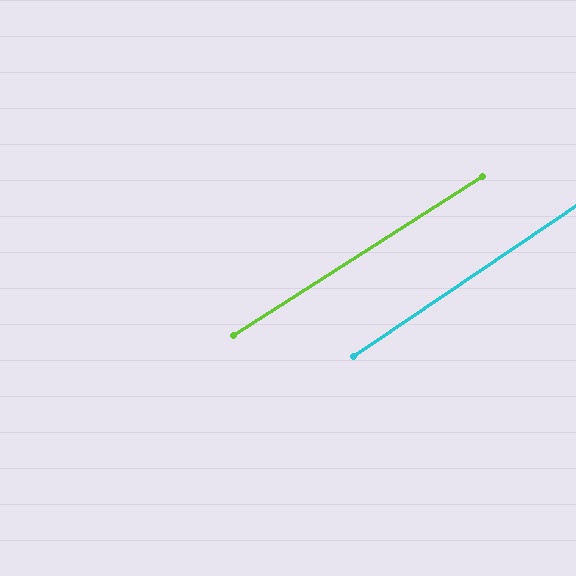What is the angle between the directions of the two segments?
Approximately 1 degree.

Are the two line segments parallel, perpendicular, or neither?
Parallel — their directions differ by only 1.5°.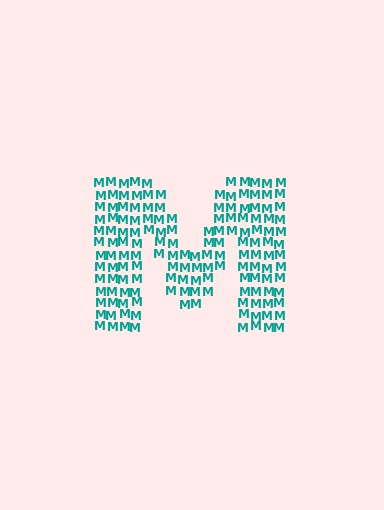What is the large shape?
The large shape is the letter M.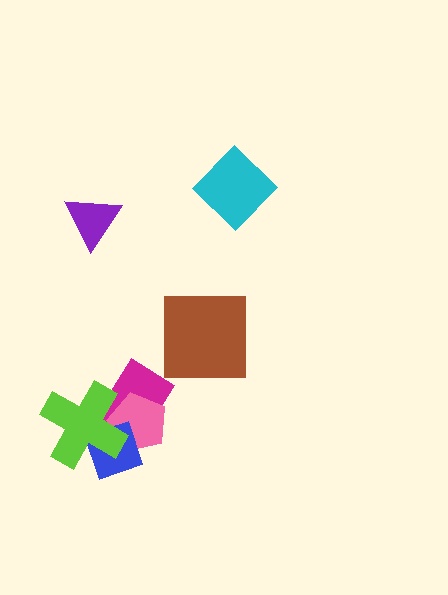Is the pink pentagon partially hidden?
Yes, it is partially covered by another shape.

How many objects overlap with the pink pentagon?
3 objects overlap with the pink pentagon.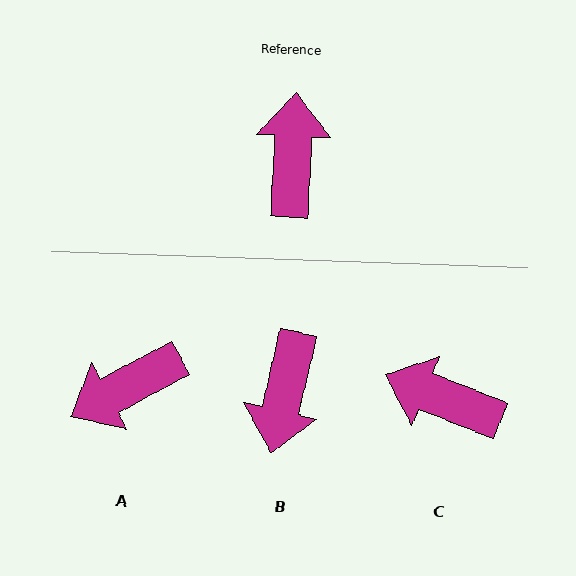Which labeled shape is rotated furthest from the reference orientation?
B, about 170 degrees away.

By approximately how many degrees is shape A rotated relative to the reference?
Approximately 121 degrees counter-clockwise.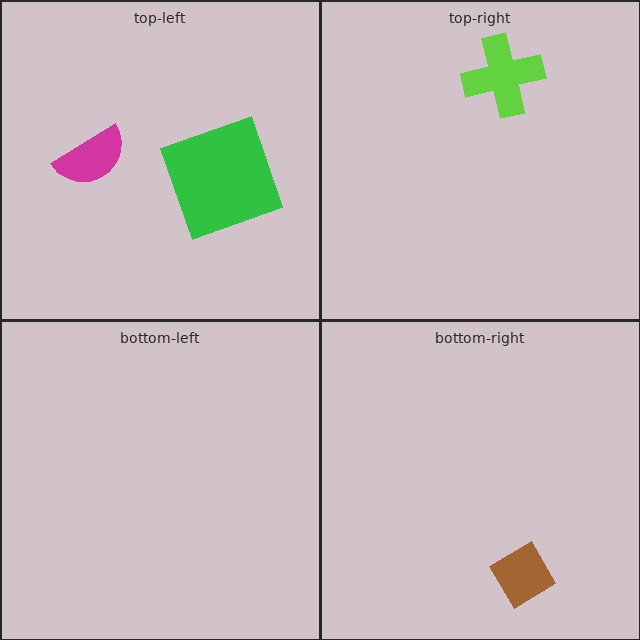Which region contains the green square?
The top-left region.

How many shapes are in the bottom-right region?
1.